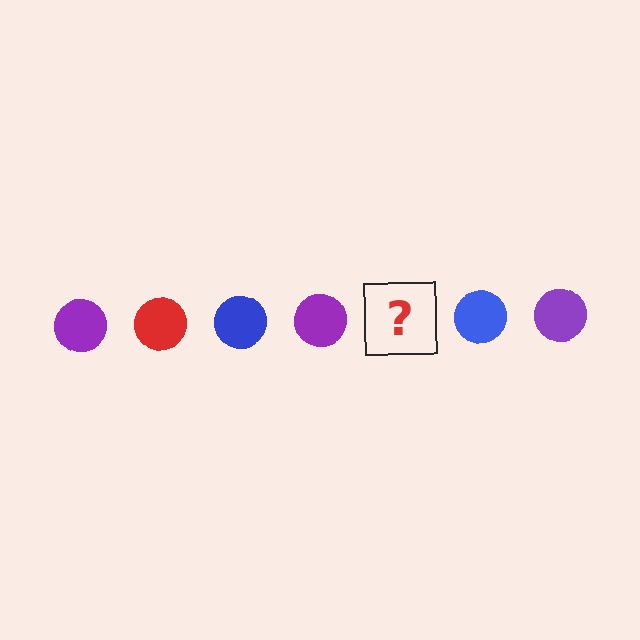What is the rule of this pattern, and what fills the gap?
The rule is that the pattern cycles through purple, red, blue circles. The gap should be filled with a red circle.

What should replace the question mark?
The question mark should be replaced with a red circle.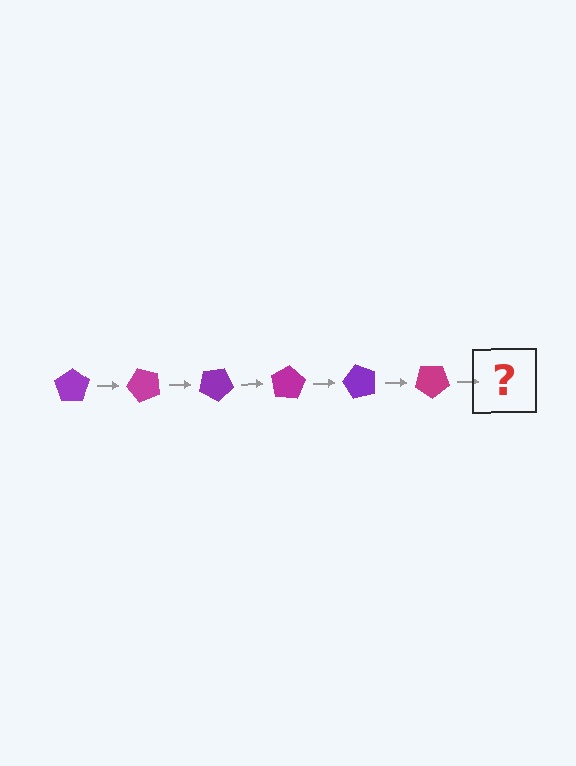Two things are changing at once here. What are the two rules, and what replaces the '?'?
The two rules are that it rotates 50 degrees each step and the color cycles through purple and magenta. The '?' should be a purple pentagon, rotated 300 degrees from the start.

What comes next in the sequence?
The next element should be a purple pentagon, rotated 300 degrees from the start.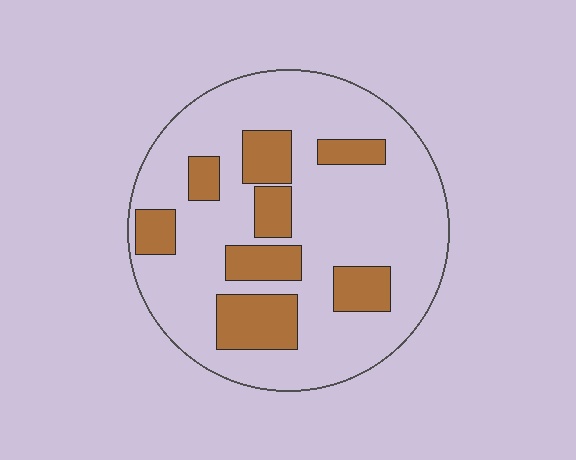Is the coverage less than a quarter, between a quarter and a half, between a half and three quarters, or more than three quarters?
Less than a quarter.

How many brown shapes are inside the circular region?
8.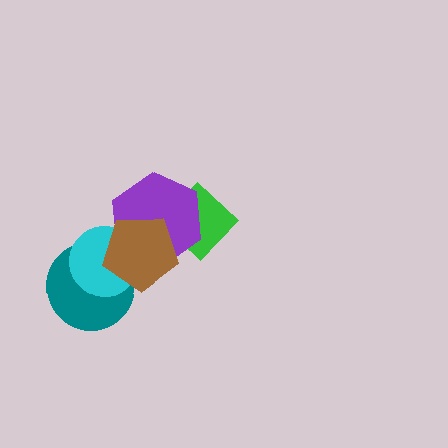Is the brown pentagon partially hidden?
No, no other shape covers it.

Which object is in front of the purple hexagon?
The brown pentagon is in front of the purple hexagon.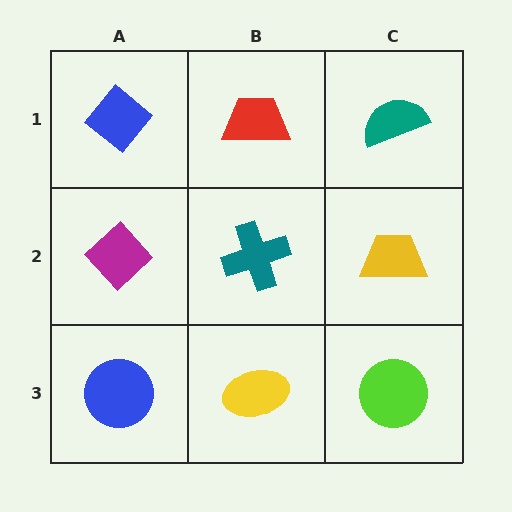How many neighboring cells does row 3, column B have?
3.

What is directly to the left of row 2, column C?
A teal cross.